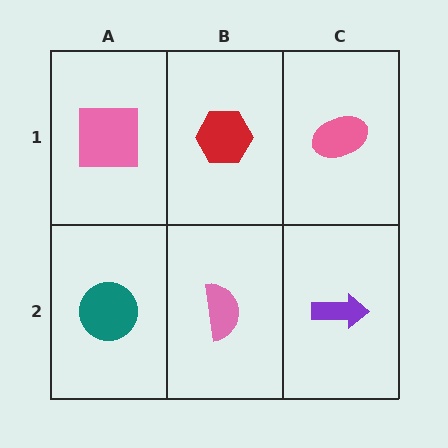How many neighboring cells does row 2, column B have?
3.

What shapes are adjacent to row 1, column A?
A teal circle (row 2, column A), a red hexagon (row 1, column B).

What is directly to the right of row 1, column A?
A red hexagon.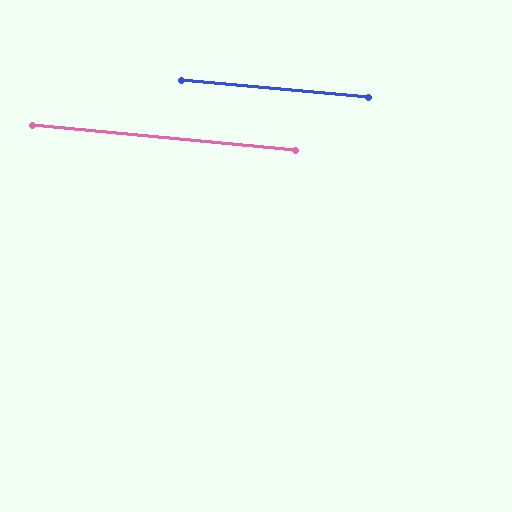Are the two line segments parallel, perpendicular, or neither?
Parallel — their directions differ by only 0.2°.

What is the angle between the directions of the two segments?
Approximately 0 degrees.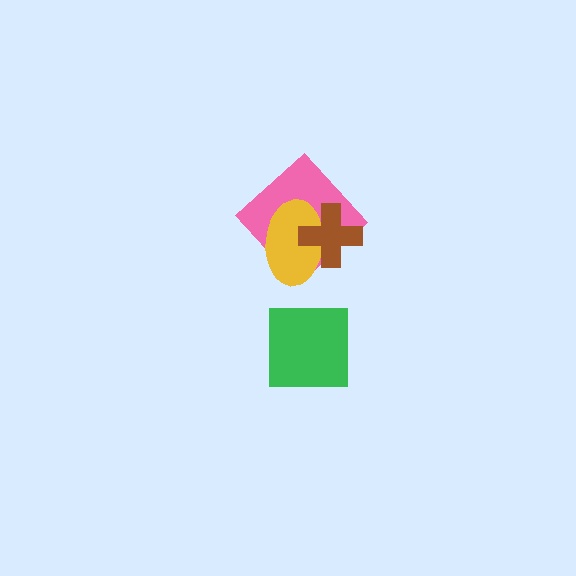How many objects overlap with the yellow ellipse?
2 objects overlap with the yellow ellipse.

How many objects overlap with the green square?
0 objects overlap with the green square.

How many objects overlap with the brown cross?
2 objects overlap with the brown cross.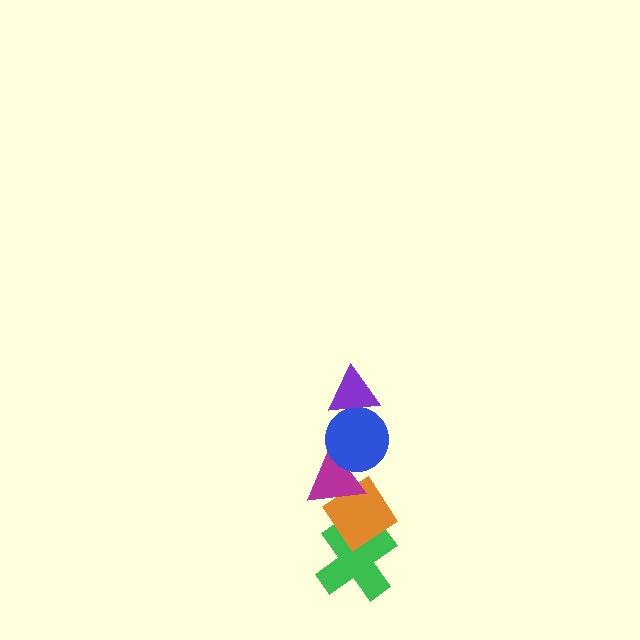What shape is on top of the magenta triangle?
The blue circle is on top of the magenta triangle.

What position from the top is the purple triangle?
The purple triangle is 1st from the top.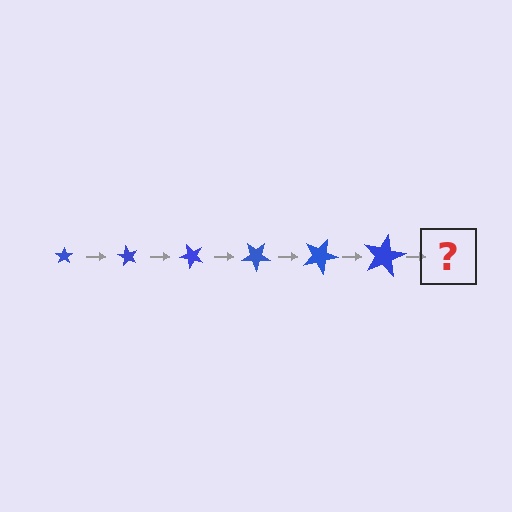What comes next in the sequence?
The next element should be a star, larger than the previous one and rotated 360 degrees from the start.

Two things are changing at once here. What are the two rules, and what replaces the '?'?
The two rules are that the star grows larger each step and it rotates 60 degrees each step. The '?' should be a star, larger than the previous one and rotated 360 degrees from the start.